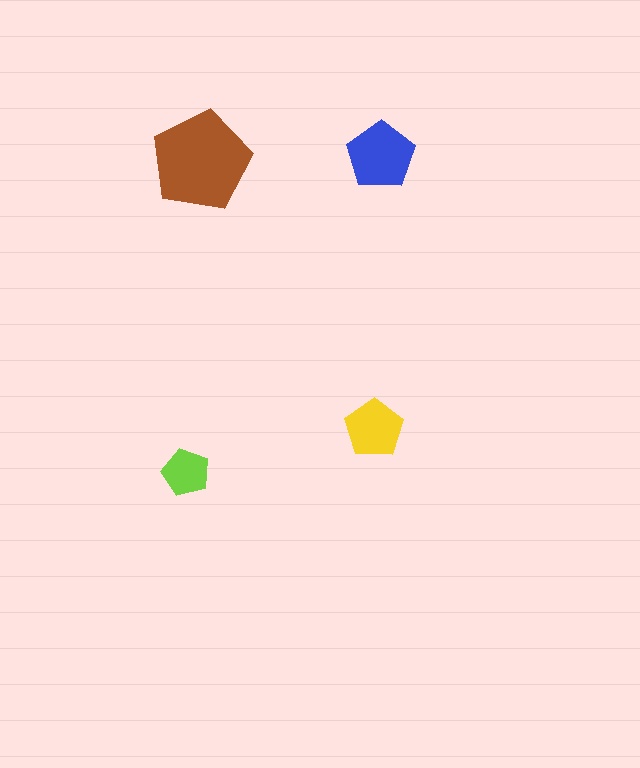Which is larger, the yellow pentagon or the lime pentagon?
The yellow one.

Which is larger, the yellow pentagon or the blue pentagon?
The blue one.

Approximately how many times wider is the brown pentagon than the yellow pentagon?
About 1.5 times wider.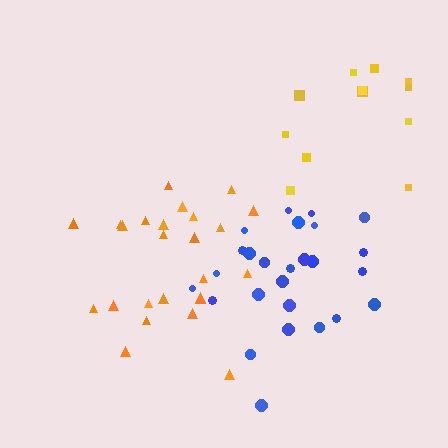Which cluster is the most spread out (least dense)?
Yellow.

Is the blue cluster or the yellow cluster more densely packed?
Blue.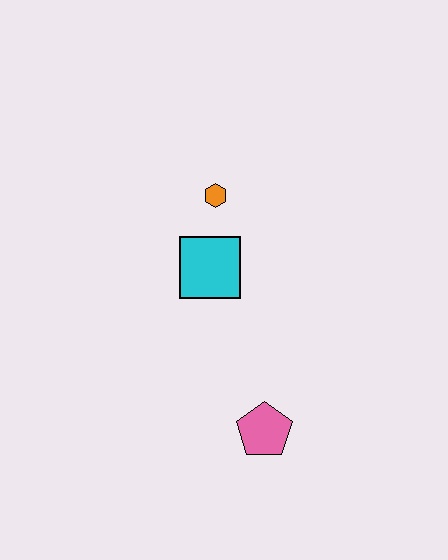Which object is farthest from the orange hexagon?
The pink pentagon is farthest from the orange hexagon.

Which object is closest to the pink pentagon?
The cyan square is closest to the pink pentagon.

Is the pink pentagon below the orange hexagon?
Yes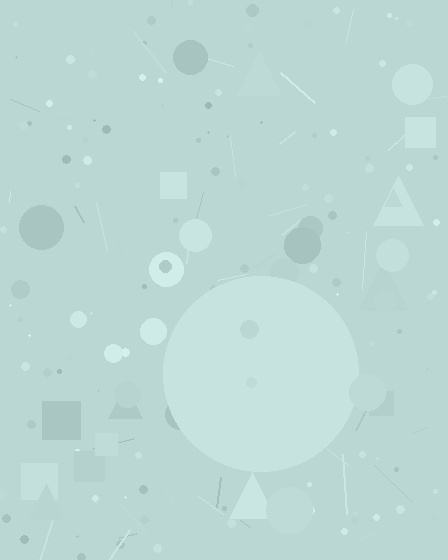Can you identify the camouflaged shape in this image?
The camouflaged shape is a circle.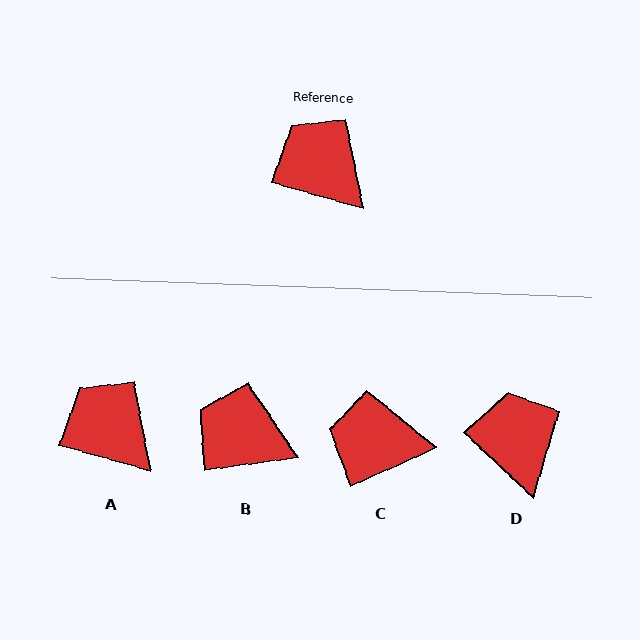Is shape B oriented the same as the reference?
No, it is off by about 23 degrees.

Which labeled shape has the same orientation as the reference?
A.